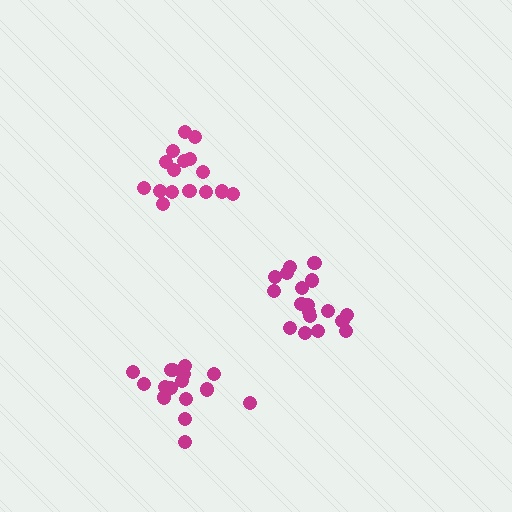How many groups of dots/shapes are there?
There are 3 groups.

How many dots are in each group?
Group 1: 16 dots, Group 2: 16 dots, Group 3: 18 dots (50 total).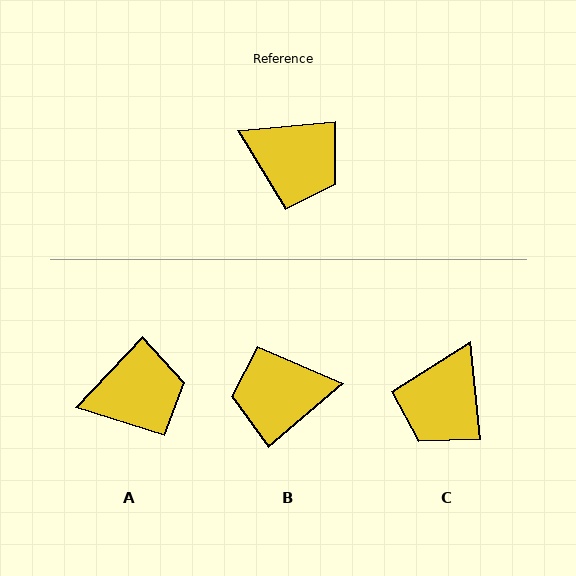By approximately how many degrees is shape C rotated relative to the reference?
Approximately 89 degrees clockwise.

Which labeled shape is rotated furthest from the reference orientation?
B, about 144 degrees away.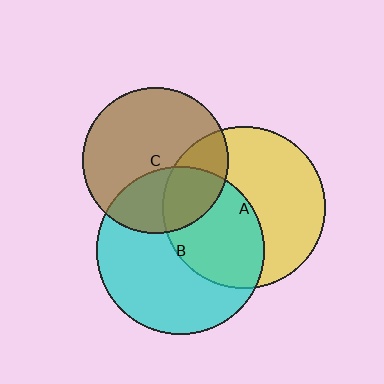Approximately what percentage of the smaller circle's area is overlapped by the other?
Approximately 35%.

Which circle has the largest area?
Circle B (cyan).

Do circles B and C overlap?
Yes.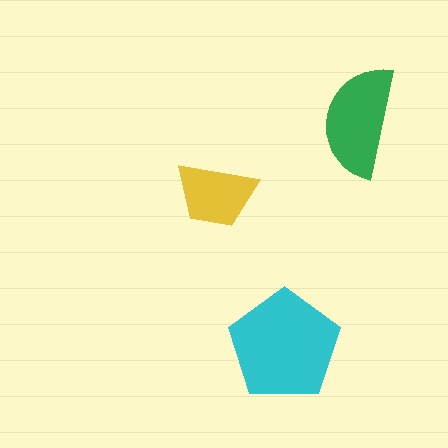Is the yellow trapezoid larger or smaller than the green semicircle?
Smaller.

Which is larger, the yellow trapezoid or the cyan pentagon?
The cyan pentagon.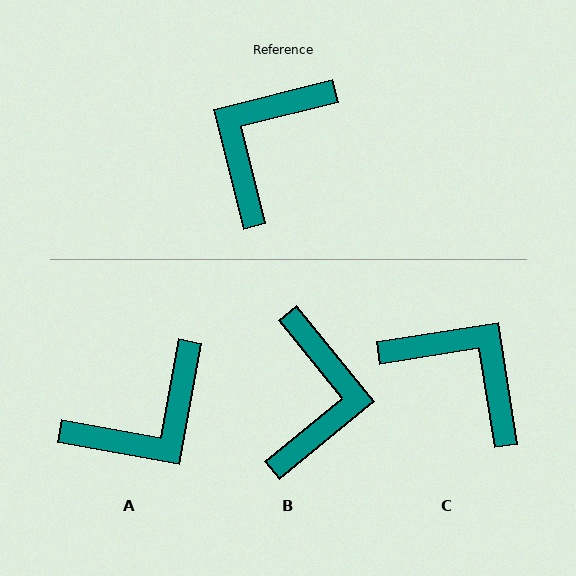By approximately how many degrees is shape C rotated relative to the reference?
Approximately 95 degrees clockwise.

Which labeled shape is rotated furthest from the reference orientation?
A, about 156 degrees away.